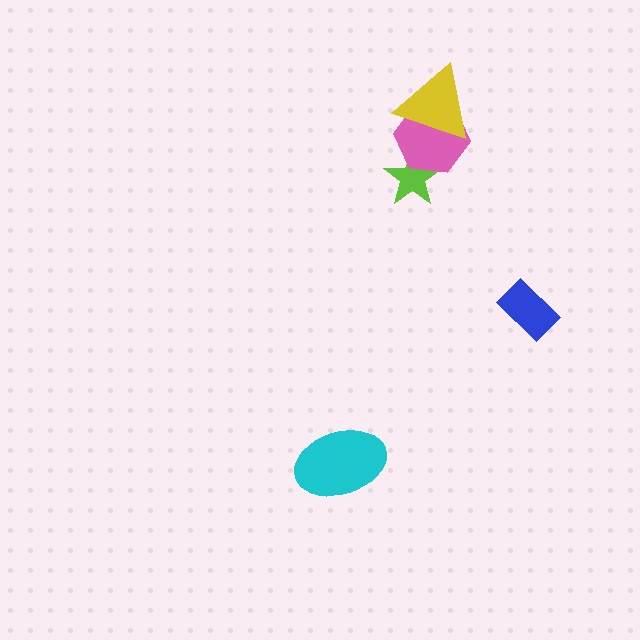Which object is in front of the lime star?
The pink hexagon is in front of the lime star.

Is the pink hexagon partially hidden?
Yes, it is partially covered by another shape.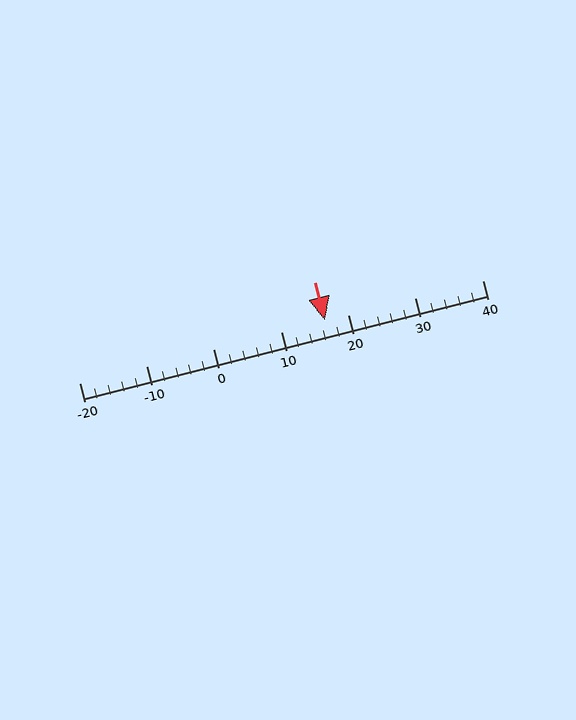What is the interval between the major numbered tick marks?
The major tick marks are spaced 10 units apart.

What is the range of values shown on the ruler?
The ruler shows values from -20 to 40.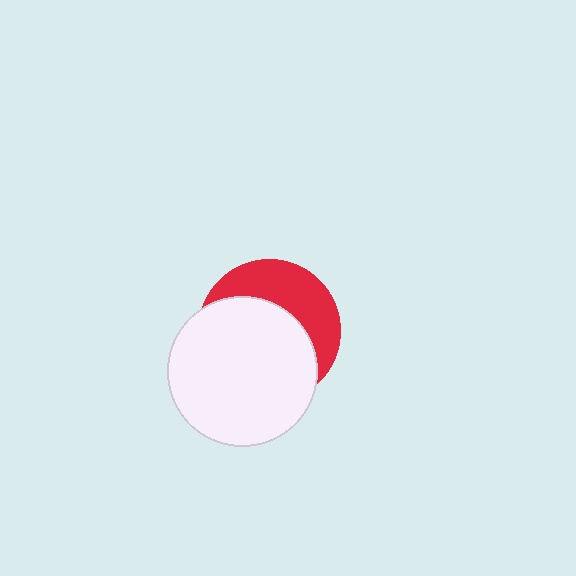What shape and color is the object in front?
The object in front is a white circle.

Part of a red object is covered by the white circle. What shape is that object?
It is a circle.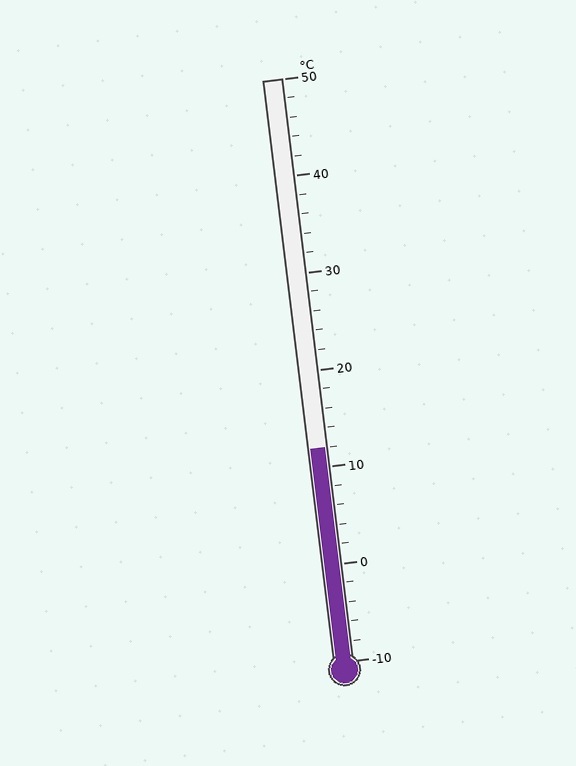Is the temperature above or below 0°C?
The temperature is above 0°C.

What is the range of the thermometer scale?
The thermometer scale ranges from -10°C to 50°C.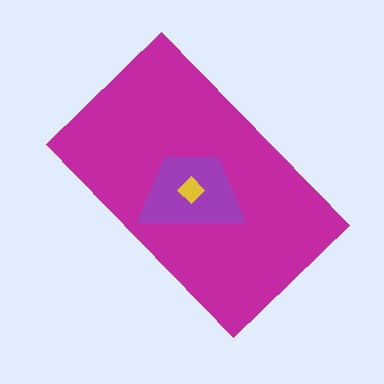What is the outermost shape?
The magenta rectangle.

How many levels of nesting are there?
3.